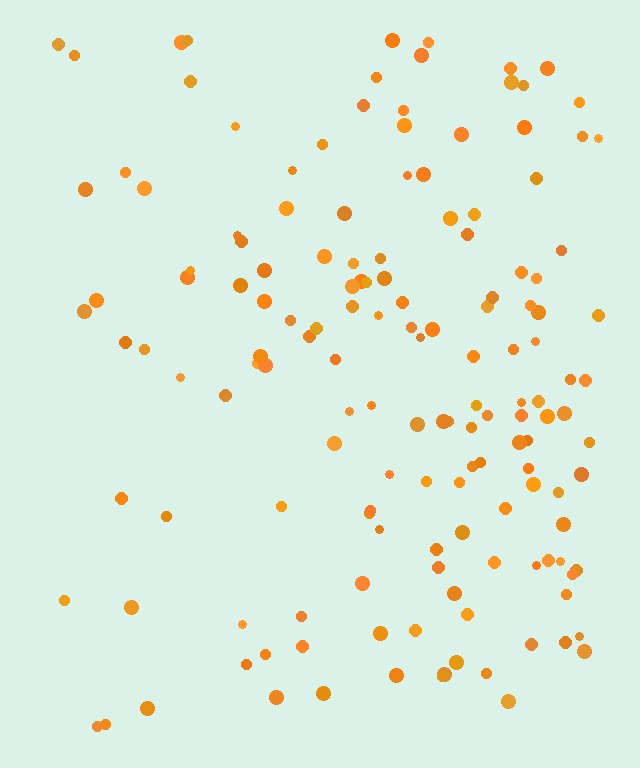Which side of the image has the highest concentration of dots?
The right.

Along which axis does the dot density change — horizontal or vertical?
Horizontal.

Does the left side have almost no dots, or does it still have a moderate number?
Still a moderate number, just noticeably fewer than the right.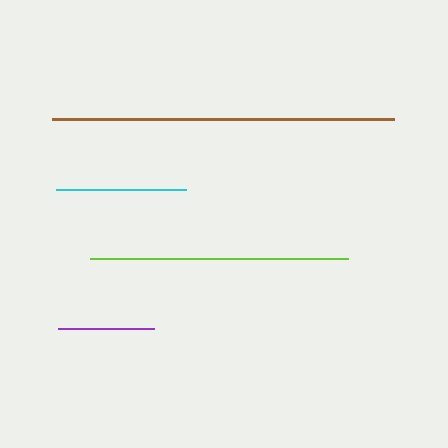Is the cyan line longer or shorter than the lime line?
The lime line is longer than the cyan line.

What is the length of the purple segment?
The purple segment is approximately 97 pixels long.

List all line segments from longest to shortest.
From longest to shortest: brown, lime, cyan, purple.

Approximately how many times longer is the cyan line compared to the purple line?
The cyan line is approximately 1.3 times the length of the purple line.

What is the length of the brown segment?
The brown segment is approximately 341 pixels long.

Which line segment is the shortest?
The purple line is the shortest at approximately 97 pixels.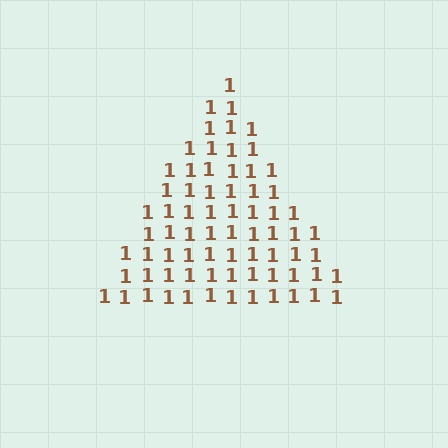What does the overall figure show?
The overall figure shows a triangle.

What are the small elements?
The small elements are digit 1's.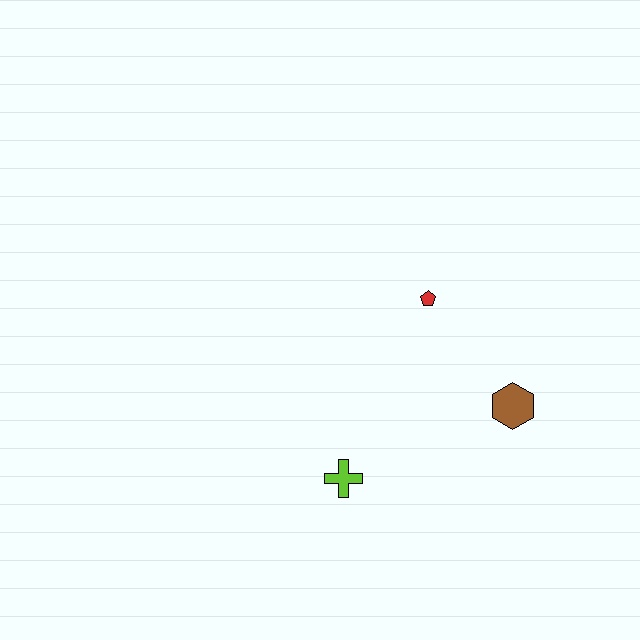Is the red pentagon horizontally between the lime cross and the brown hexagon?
Yes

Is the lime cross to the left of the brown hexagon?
Yes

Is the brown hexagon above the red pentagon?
No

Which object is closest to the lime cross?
The brown hexagon is closest to the lime cross.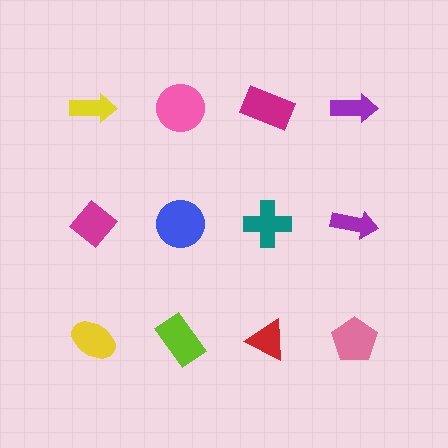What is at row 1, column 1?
A yellow arrow.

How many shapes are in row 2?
4 shapes.